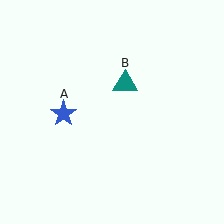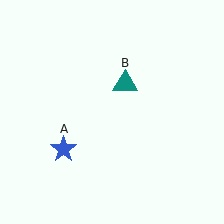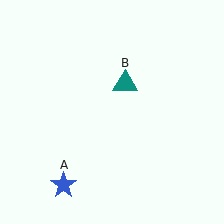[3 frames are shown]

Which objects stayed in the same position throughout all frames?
Teal triangle (object B) remained stationary.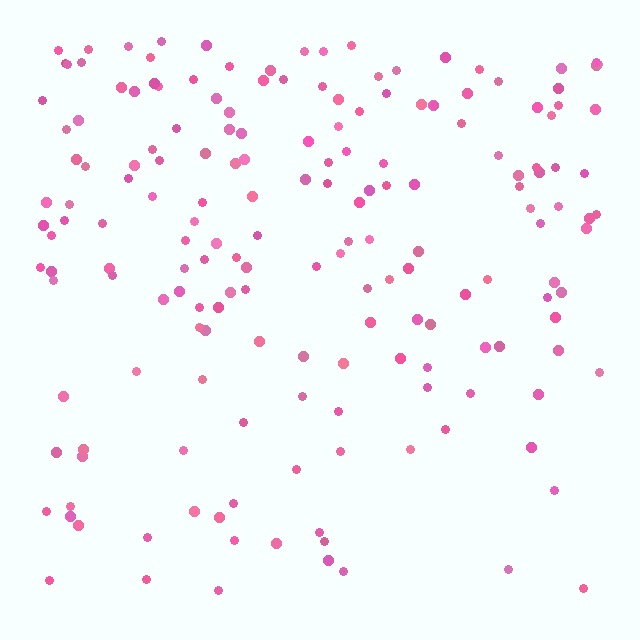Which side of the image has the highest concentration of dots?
The top.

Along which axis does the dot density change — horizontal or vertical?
Vertical.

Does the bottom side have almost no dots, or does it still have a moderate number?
Still a moderate number, just noticeably fewer than the top.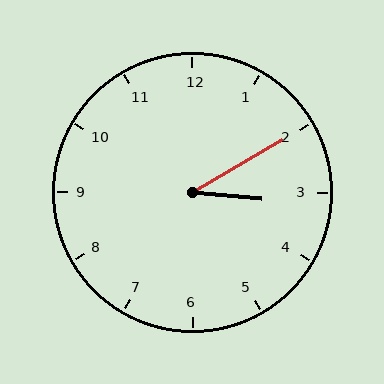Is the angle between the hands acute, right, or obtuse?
It is acute.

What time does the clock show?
3:10.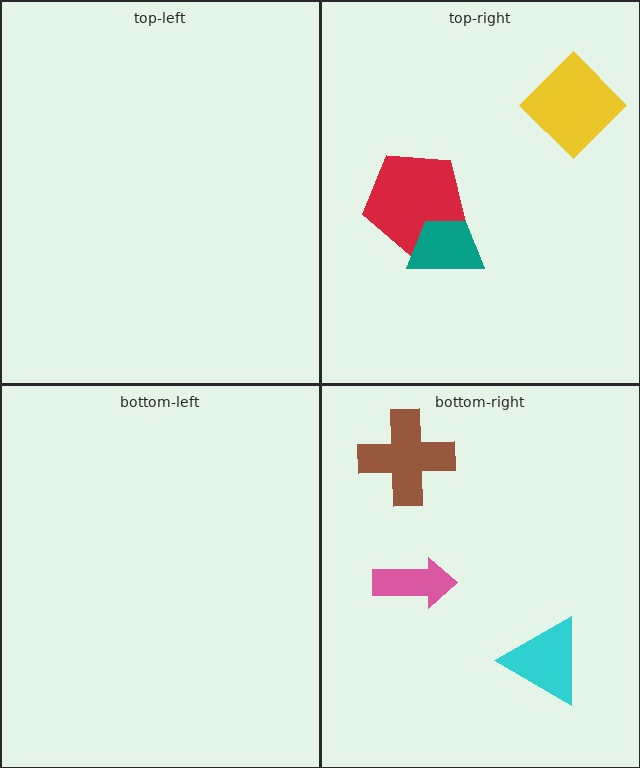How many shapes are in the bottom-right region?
3.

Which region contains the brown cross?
The bottom-right region.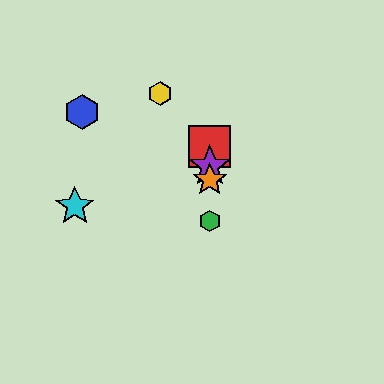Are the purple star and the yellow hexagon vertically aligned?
No, the purple star is at x≈210 and the yellow hexagon is at x≈160.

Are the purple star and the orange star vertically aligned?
Yes, both are at x≈210.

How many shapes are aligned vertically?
4 shapes (the red square, the green hexagon, the purple star, the orange star) are aligned vertically.